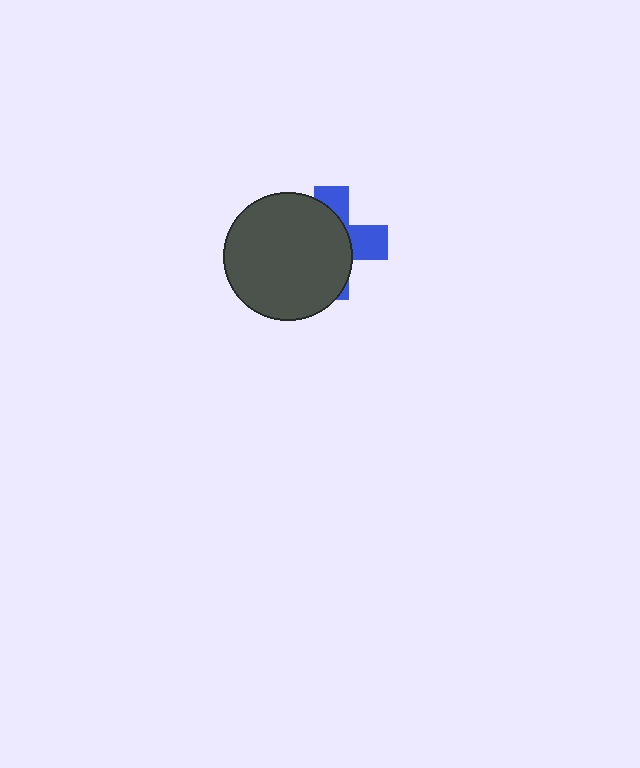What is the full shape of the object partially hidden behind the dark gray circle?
The partially hidden object is a blue cross.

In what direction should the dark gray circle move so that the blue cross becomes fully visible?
The dark gray circle should move left. That is the shortest direction to clear the overlap and leave the blue cross fully visible.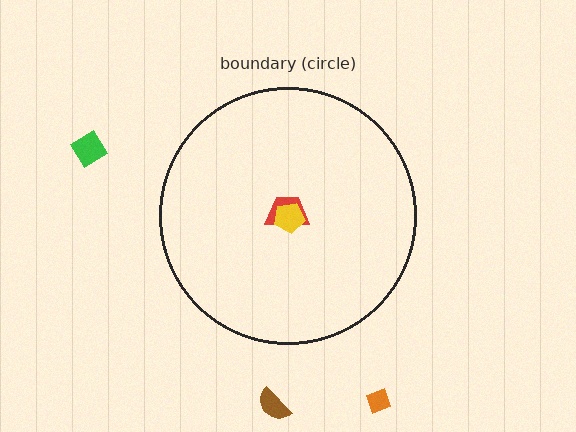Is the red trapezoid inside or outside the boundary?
Inside.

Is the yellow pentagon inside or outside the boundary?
Inside.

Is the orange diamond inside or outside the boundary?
Outside.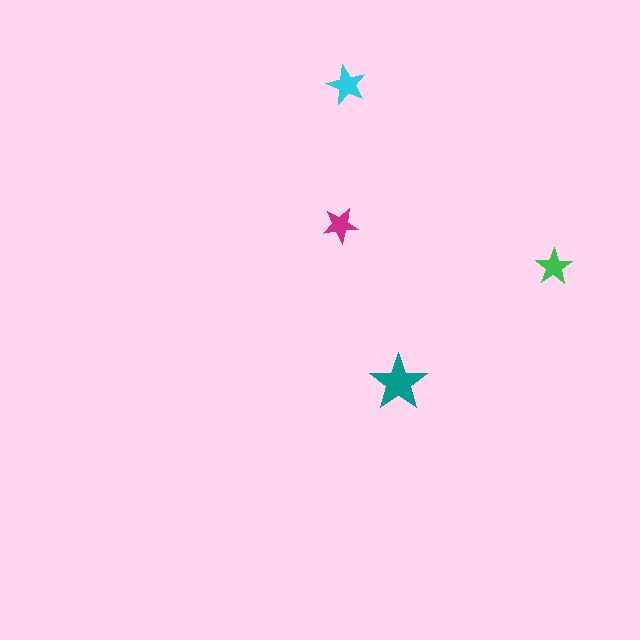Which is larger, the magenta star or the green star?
The green one.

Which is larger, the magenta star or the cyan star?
The cyan one.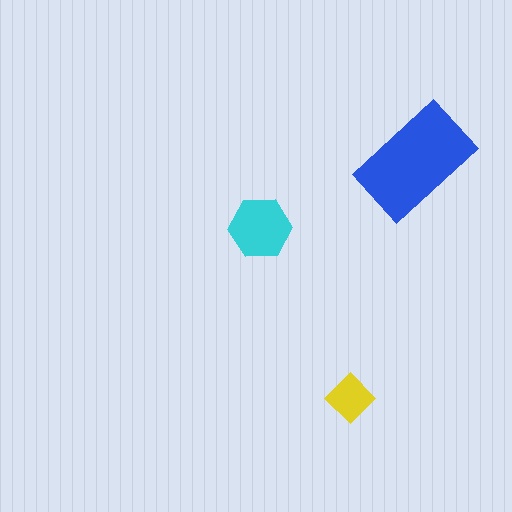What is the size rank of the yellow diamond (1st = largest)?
3rd.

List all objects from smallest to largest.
The yellow diamond, the cyan hexagon, the blue rectangle.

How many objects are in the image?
There are 3 objects in the image.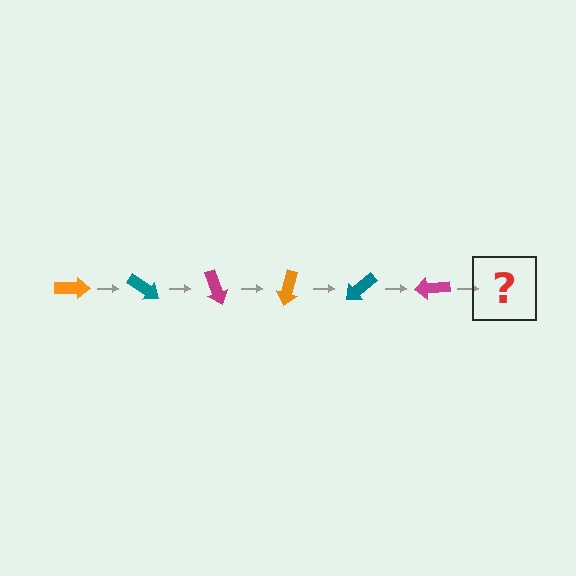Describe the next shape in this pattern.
It should be an orange arrow, rotated 210 degrees from the start.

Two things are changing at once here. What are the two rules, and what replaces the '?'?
The two rules are that it rotates 35 degrees each step and the color cycles through orange, teal, and magenta. The '?' should be an orange arrow, rotated 210 degrees from the start.